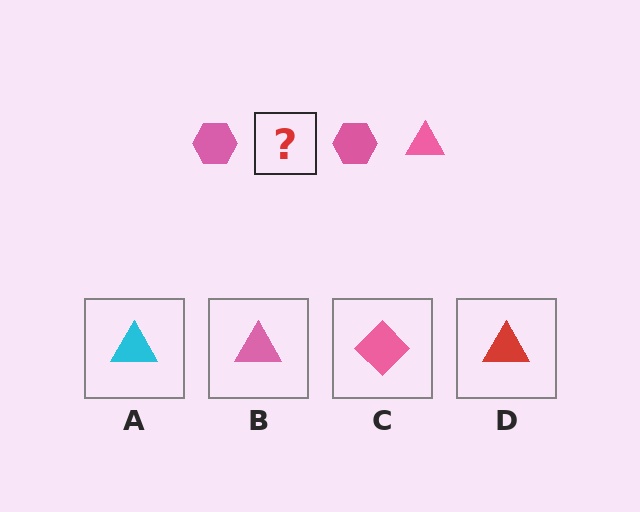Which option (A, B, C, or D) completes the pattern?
B.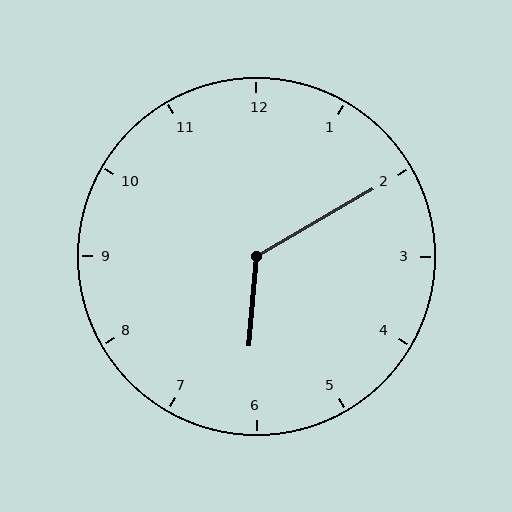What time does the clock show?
6:10.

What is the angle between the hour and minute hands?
Approximately 125 degrees.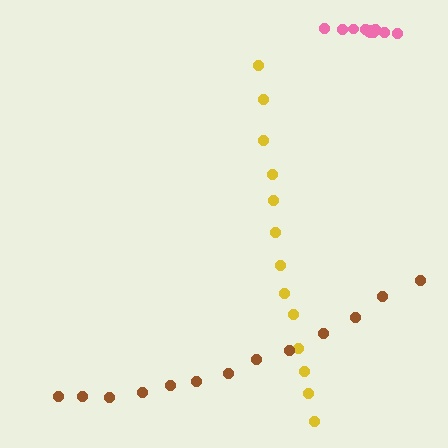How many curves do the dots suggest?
There are 3 distinct paths.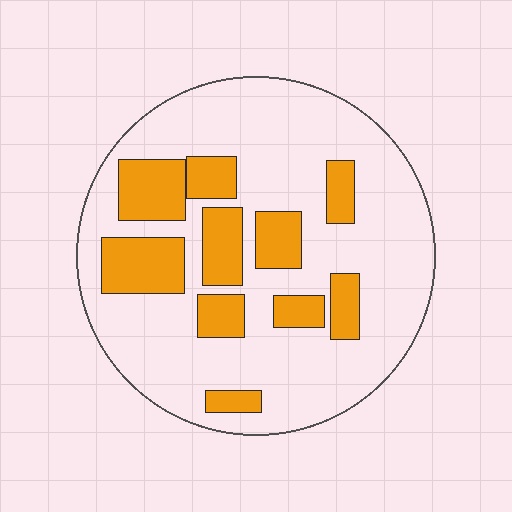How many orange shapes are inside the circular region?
10.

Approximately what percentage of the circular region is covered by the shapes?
Approximately 25%.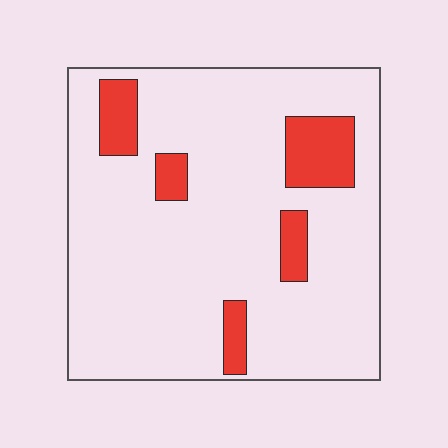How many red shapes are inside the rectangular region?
5.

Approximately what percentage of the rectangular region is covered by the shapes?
Approximately 15%.